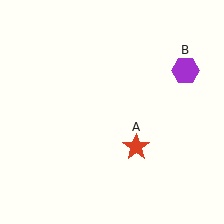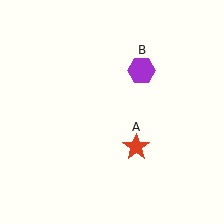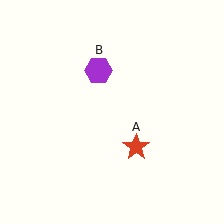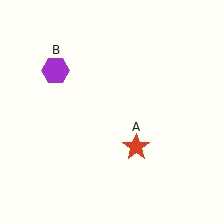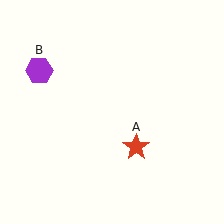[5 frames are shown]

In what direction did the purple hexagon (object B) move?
The purple hexagon (object B) moved left.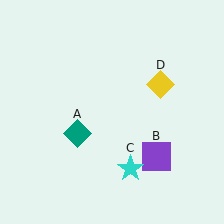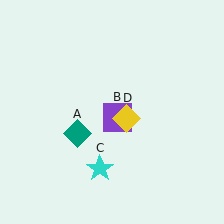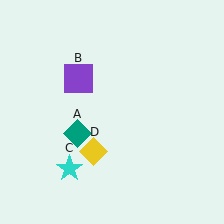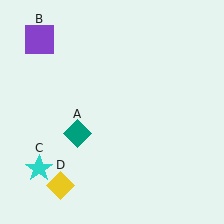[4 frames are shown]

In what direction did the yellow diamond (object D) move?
The yellow diamond (object D) moved down and to the left.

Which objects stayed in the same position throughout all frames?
Teal diamond (object A) remained stationary.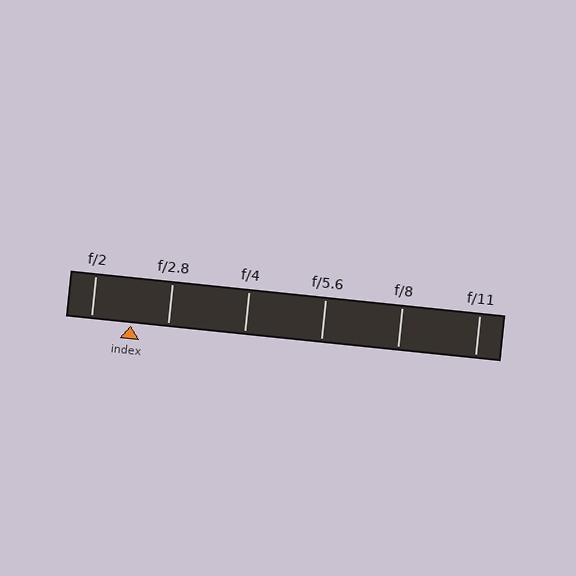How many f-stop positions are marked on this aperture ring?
There are 6 f-stop positions marked.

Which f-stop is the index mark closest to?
The index mark is closest to f/2.8.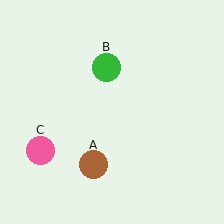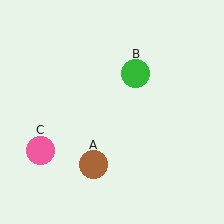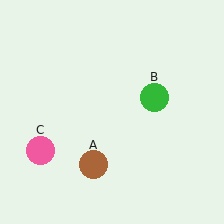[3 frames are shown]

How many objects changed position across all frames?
1 object changed position: green circle (object B).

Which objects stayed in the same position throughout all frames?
Brown circle (object A) and pink circle (object C) remained stationary.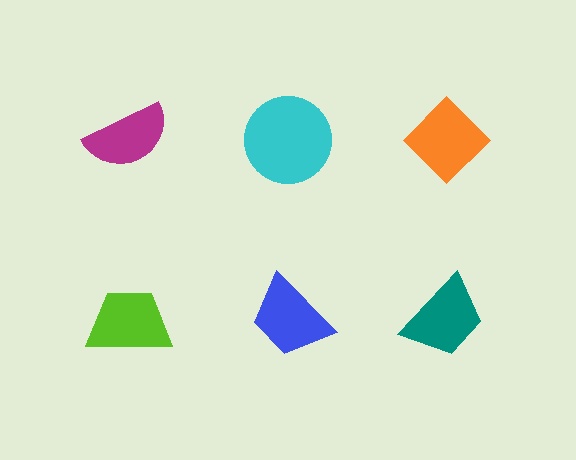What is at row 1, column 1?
A magenta semicircle.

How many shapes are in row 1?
3 shapes.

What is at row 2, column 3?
A teal trapezoid.